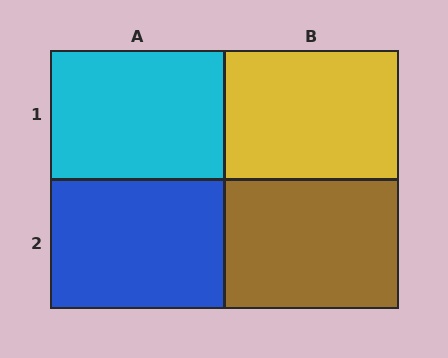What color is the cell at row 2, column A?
Blue.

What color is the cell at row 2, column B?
Brown.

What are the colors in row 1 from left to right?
Cyan, yellow.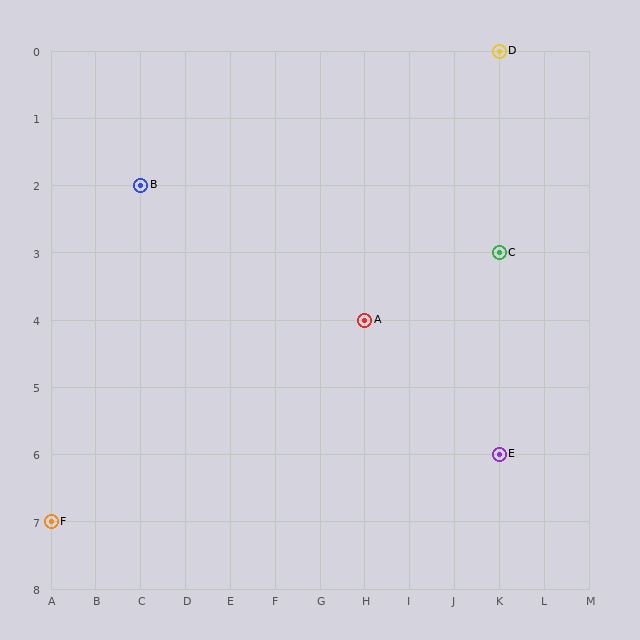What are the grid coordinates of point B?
Point B is at grid coordinates (C, 2).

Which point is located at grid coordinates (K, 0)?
Point D is at (K, 0).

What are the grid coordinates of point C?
Point C is at grid coordinates (K, 3).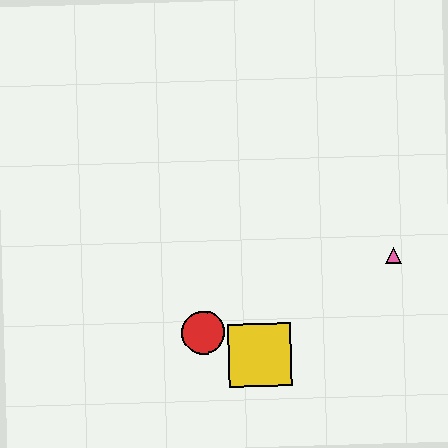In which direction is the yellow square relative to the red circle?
The yellow square is to the right of the red circle.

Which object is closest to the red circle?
The yellow square is closest to the red circle.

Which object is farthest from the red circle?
The pink triangle is farthest from the red circle.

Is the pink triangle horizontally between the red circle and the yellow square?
No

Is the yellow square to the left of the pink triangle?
Yes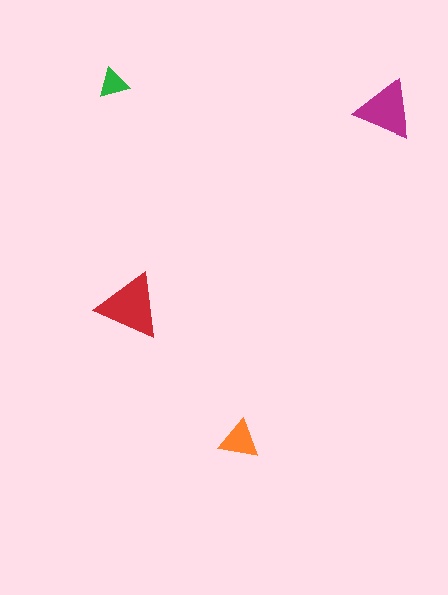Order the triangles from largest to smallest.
the red one, the magenta one, the orange one, the green one.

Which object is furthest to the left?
The green triangle is leftmost.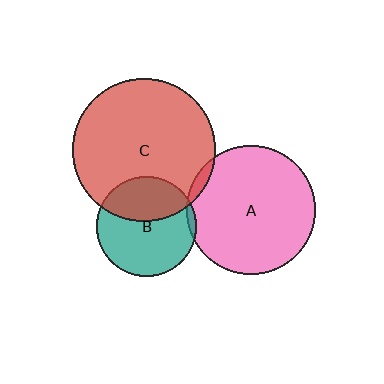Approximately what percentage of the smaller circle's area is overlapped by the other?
Approximately 5%.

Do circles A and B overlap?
Yes.